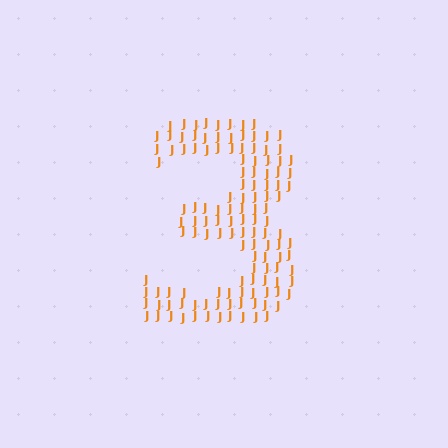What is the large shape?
The large shape is the digit 3.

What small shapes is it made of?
It is made of small letter J's.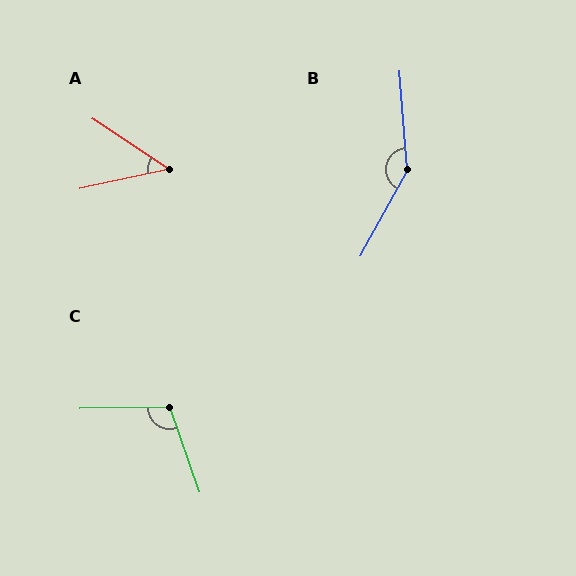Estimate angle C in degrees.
Approximately 108 degrees.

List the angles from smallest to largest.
A (45°), C (108°), B (147°).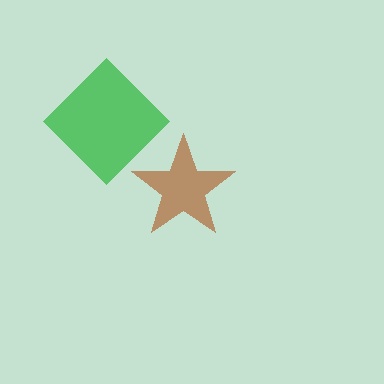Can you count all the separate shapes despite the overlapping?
Yes, there are 2 separate shapes.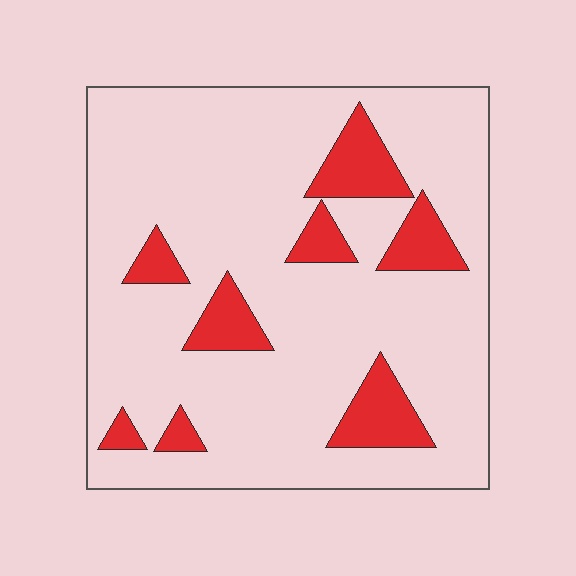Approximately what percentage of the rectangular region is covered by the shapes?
Approximately 15%.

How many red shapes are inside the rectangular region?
8.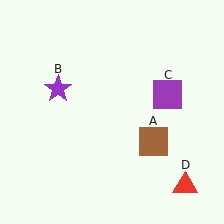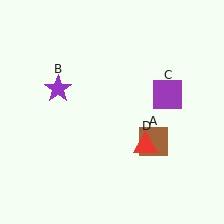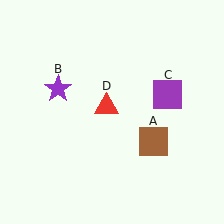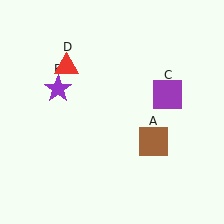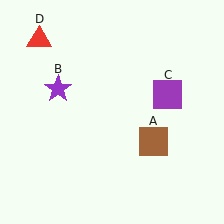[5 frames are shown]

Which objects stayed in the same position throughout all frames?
Brown square (object A) and purple star (object B) and purple square (object C) remained stationary.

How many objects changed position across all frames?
1 object changed position: red triangle (object D).